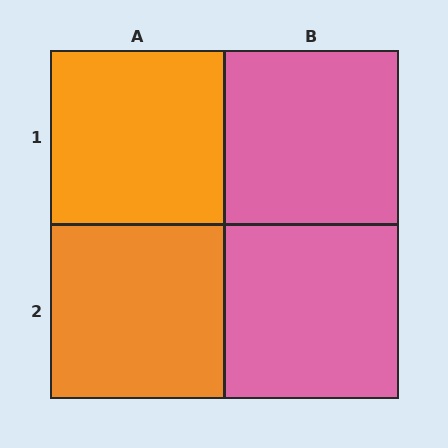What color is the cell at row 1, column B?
Pink.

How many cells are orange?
2 cells are orange.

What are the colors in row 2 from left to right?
Orange, pink.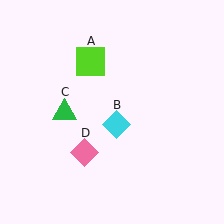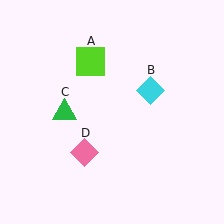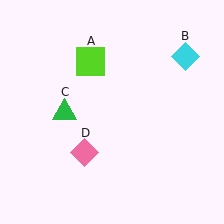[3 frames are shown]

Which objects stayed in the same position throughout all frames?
Lime square (object A) and green triangle (object C) and pink diamond (object D) remained stationary.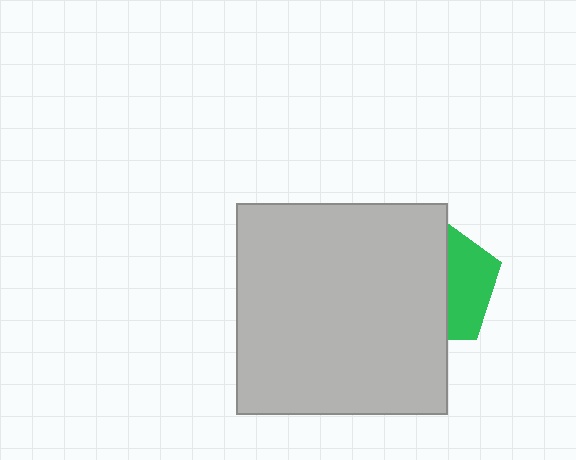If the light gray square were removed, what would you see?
You would see the complete green pentagon.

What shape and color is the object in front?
The object in front is a light gray square.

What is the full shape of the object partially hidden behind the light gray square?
The partially hidden object is a green pentagon.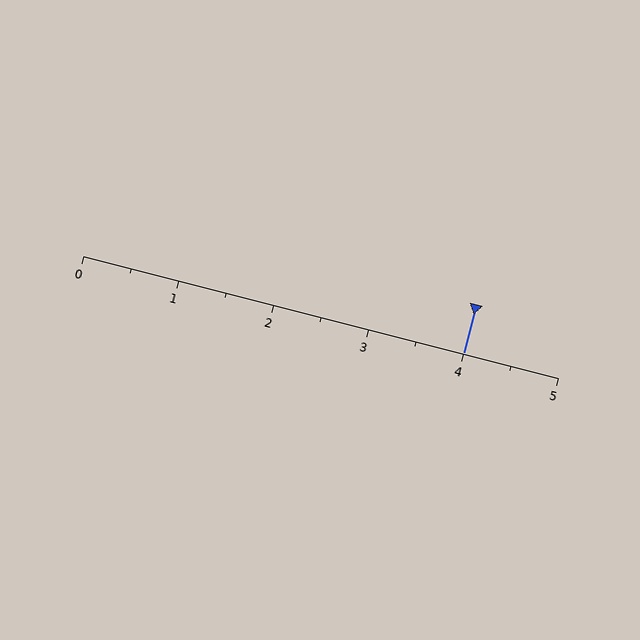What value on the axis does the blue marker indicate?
The marker indicates approximately 4.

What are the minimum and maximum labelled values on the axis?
The axis runs from 0 to 5.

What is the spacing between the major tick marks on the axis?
The major ticks are spaced 1 apart.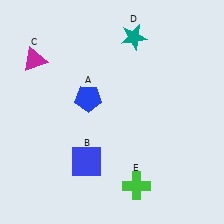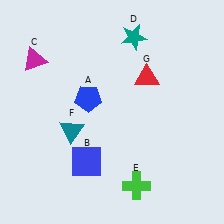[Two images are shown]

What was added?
A teal triangle (F), a red triangle (G) were added in Image 2.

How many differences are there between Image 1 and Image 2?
There are 2 differences between the two images.